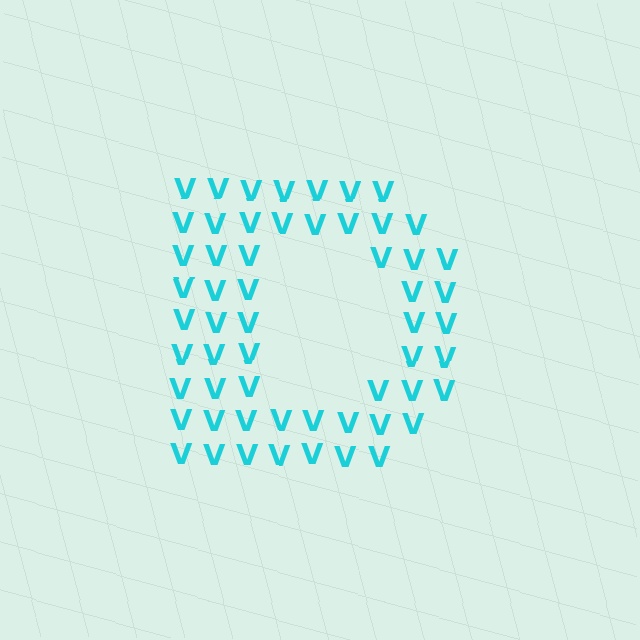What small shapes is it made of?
It is made of small letter V's.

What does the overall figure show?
The overall figure shows the letter D.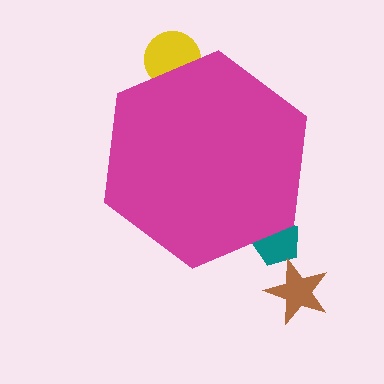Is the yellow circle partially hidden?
Yes, the yellow circle is partially hidden behind the magenta hexagon.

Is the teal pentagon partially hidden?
Yes, the teal pentagon is partially hidden behind the magenta hexagon.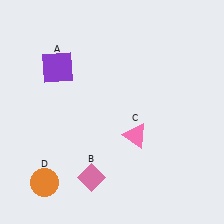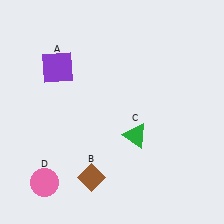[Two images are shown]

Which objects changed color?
B changed from pink to brown. C changed from pink to green. D changed from orange to pink.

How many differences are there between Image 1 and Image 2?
There are 3 differences between the two images.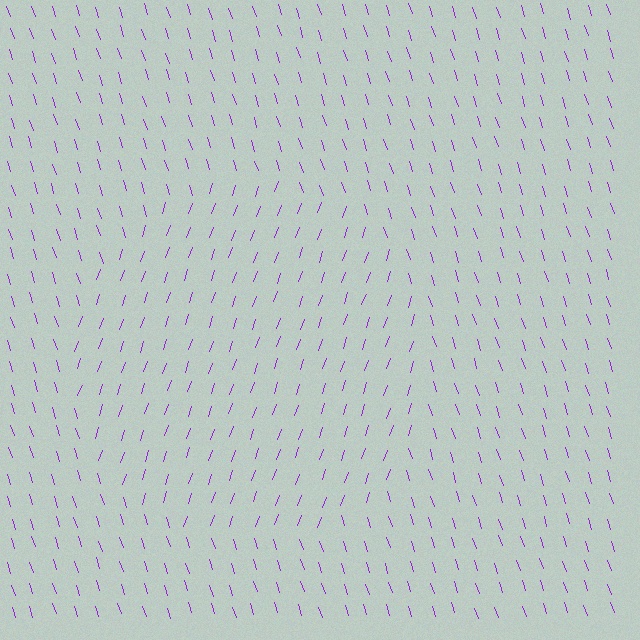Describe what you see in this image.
The image is filled with small purple line segments. A circle region in the image has lines oriented differently from the surrounding lines, creating a visible texture boundary.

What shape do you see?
I see a circle.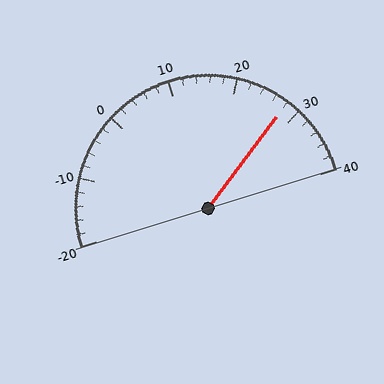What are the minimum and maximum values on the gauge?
The gauge ranges from -20 to 40.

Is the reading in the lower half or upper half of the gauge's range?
The reading is in the upper half of the range (-20 to 40).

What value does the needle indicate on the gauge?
The needle indicates approximately 28.